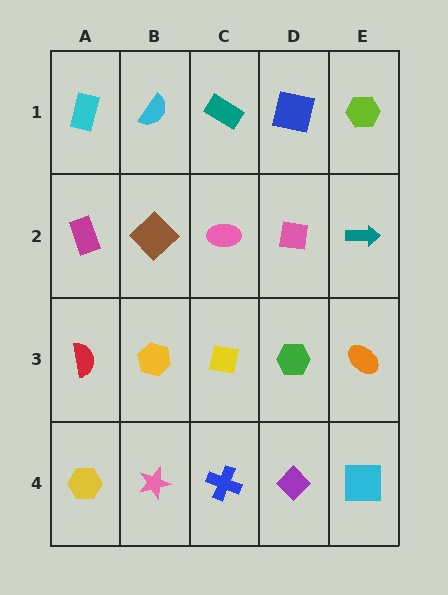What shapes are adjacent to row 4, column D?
A green hexagon (row 3, column D), a blue cross (row 4, column C), a cyan square (row 4, column E).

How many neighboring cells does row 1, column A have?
2.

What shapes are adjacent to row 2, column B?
A cyan semicircle (row 1, column B), a yellow hexagon (row 3, column B), a magenta rectangle (row 2, column A), a pink ellipse (row 2, column C).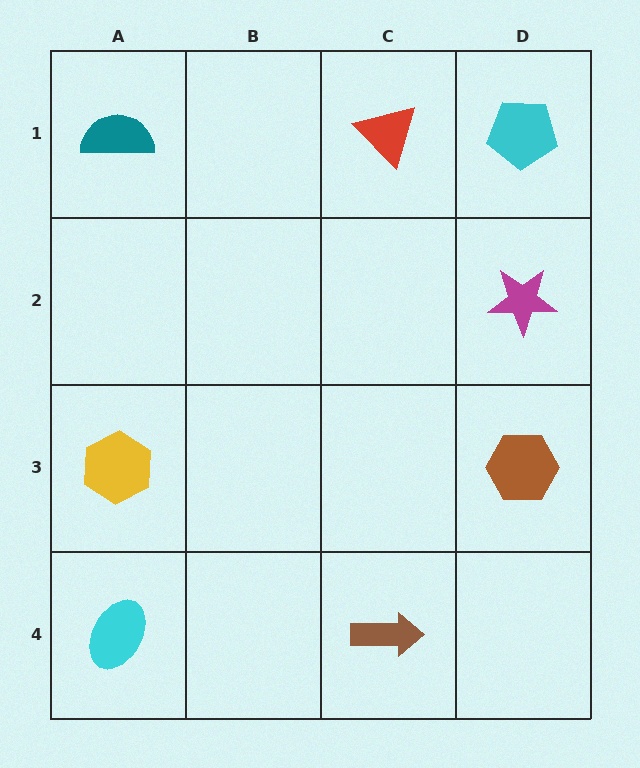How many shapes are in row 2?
1 shape.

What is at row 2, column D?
A magenta star.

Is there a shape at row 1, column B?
No, that cell is empty.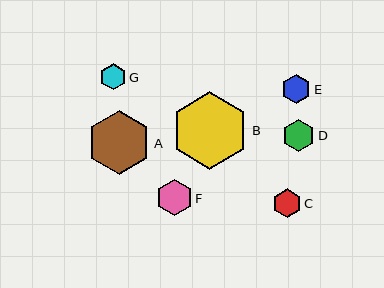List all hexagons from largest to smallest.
From largest to smallest: B, A, F, D, E, C, G.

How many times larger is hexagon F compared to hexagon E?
Hexagon F is approximately 1.2 times the size of hexagon E.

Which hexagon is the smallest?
Hexagon G is the smallest with a size of approximately 26 pixels.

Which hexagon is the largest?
Hexagon B is the largest with a size of approximately 78 pixels.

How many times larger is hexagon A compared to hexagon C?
Hexagon A is approximately 2.2 times the size of hexagon C.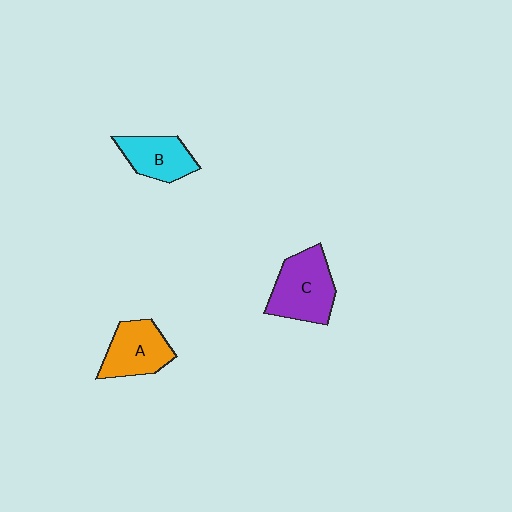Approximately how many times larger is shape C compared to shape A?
Approximately 1.2 times.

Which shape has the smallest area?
Shape B (cyan).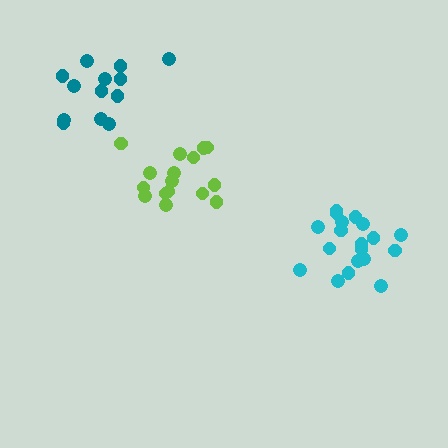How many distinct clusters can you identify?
There are 3 distinct clusters.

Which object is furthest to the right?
The cyan cluster is rightmost.